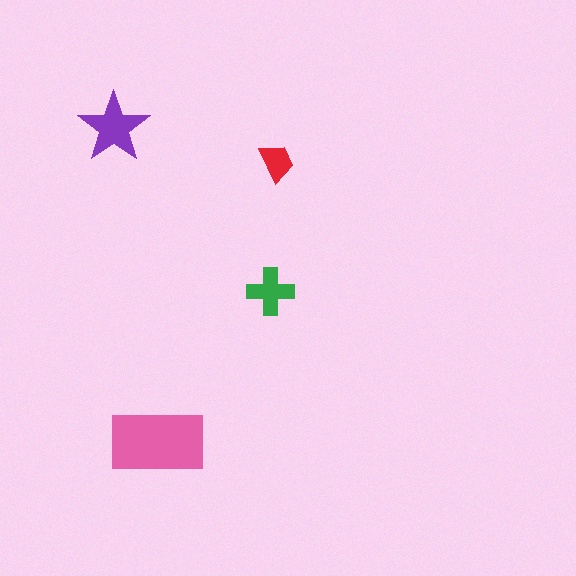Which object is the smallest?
The red trapezoid.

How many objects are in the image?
There are 4 objects in the image.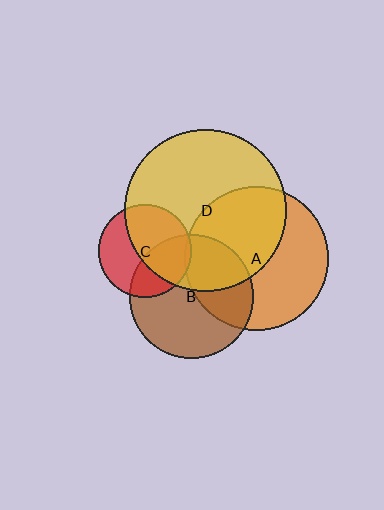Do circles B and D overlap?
Yes.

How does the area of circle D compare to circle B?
Approximately 1.7 times.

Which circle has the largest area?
Circle D (yellow).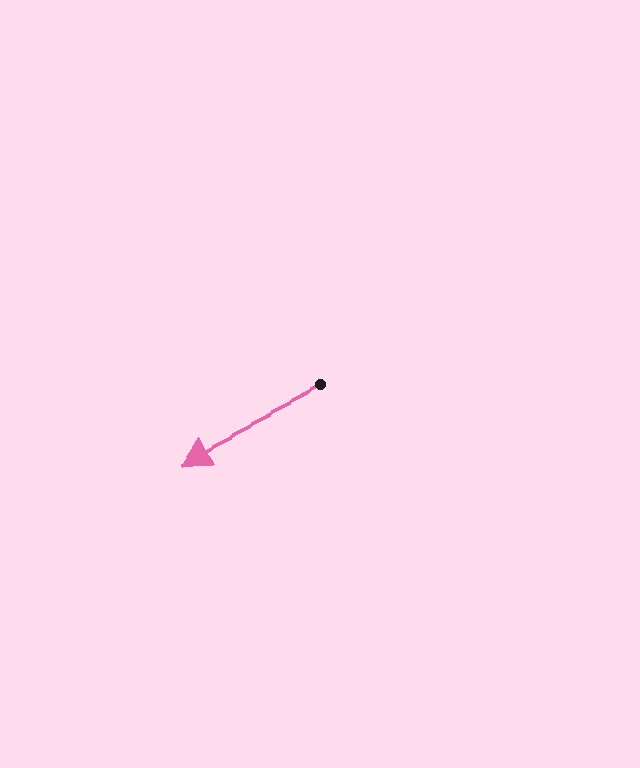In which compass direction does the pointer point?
Southwest.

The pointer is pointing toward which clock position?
Roughly 8 o'clock.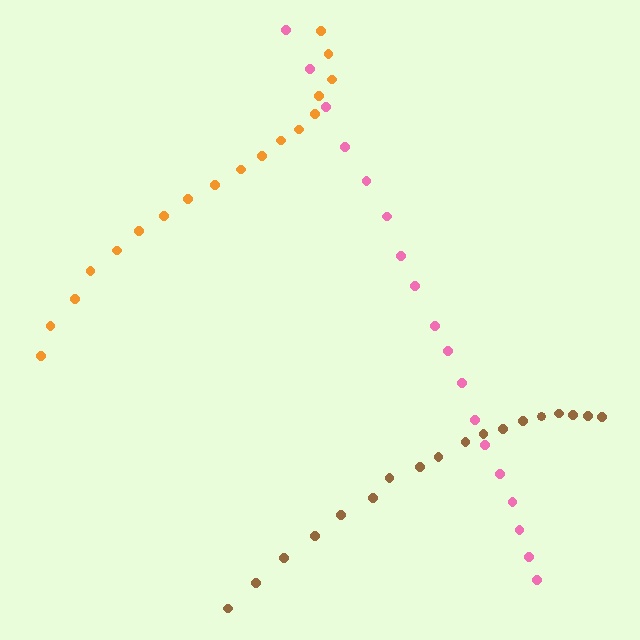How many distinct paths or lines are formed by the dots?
There are 3 distinct paths.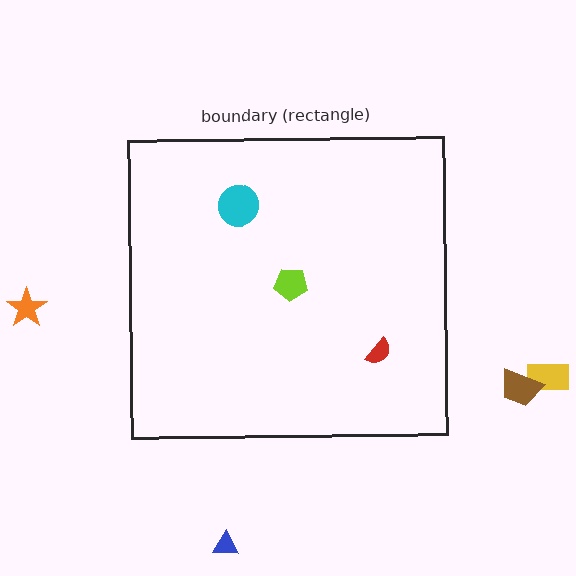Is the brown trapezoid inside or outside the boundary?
Outside.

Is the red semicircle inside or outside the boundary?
Inside.